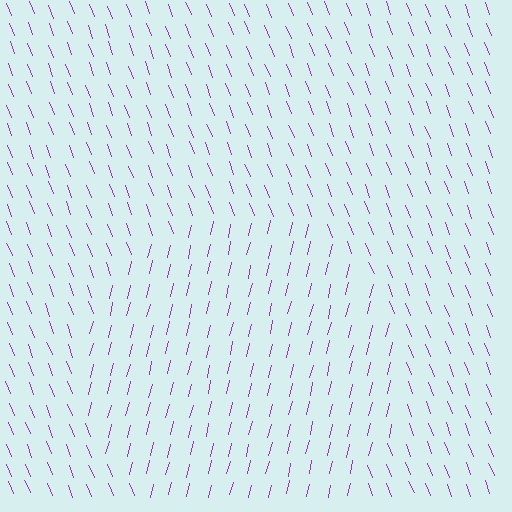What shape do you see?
I see a circle.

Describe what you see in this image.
The image is filled with small purple line segments. A circle region in the image has lines oriented differently from the surrounding lines, creating a visible texture boundary.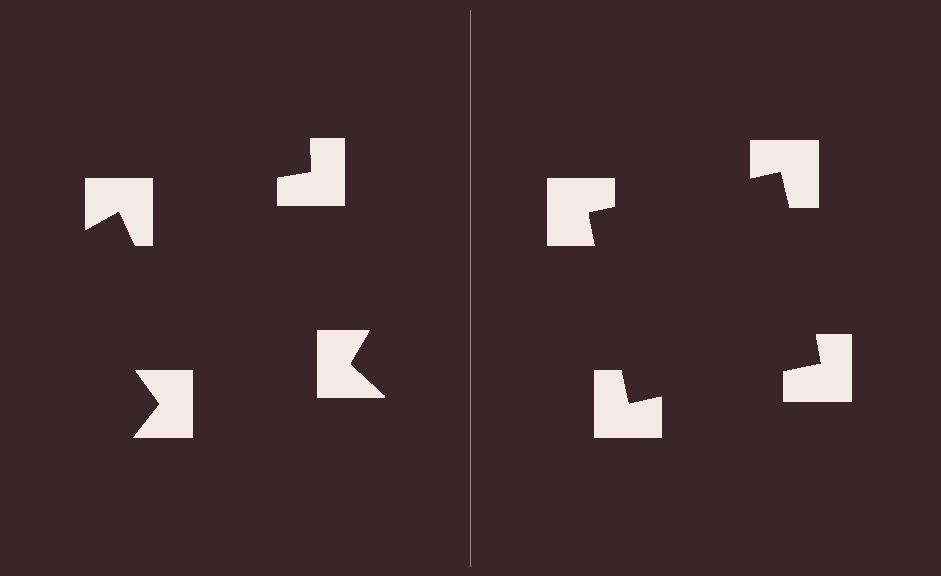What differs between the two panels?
The notched squares are positioned identically on both sides; only the wedge orientations differ. On the right they align to a square; on the left they are misaligned.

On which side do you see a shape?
An illusory square appears on the right side. On the left side the wedge cuts are rotated, so no coherent shape forms.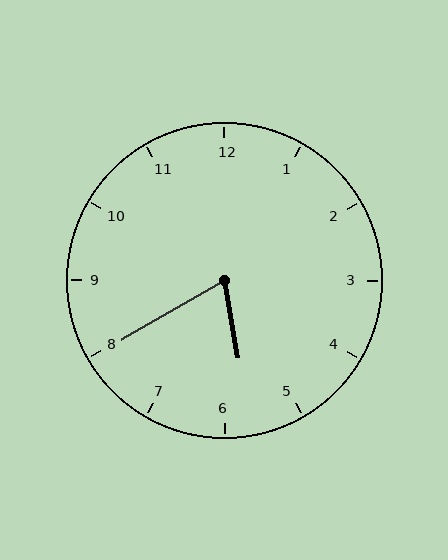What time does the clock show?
5:40.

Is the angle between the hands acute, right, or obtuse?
It is acute.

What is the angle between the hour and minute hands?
Approximately 70 degrees.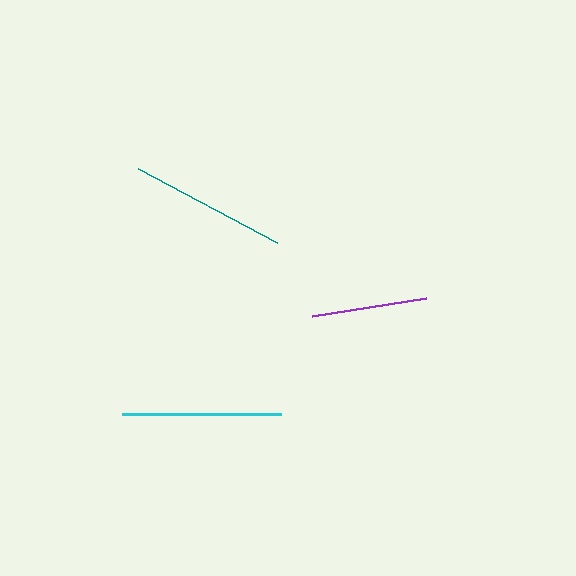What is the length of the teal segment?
The teal segment is approximately 158 pixels long.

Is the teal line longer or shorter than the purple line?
The teal line is longer than the purple line.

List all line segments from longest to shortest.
From longest to shortest: cyan, teal, purple.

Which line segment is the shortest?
The purple line is the shortest at approximately 116 pixels.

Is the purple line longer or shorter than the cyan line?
The cyan line is longer than the purple line.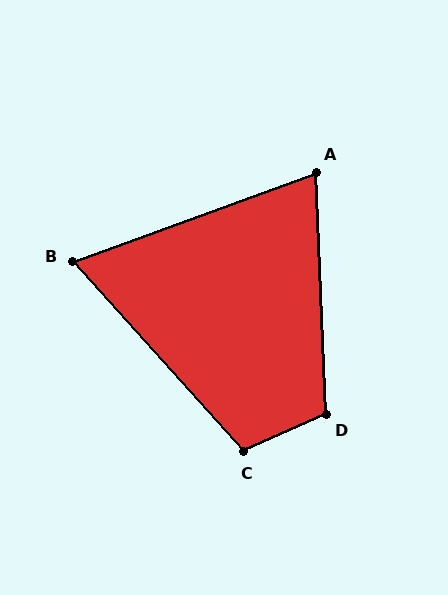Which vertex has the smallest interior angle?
B, at approximately 68 degrees.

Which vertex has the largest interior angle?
D, at approximately 112 degrees.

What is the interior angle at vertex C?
Approximately 108 degrees (obtuse).